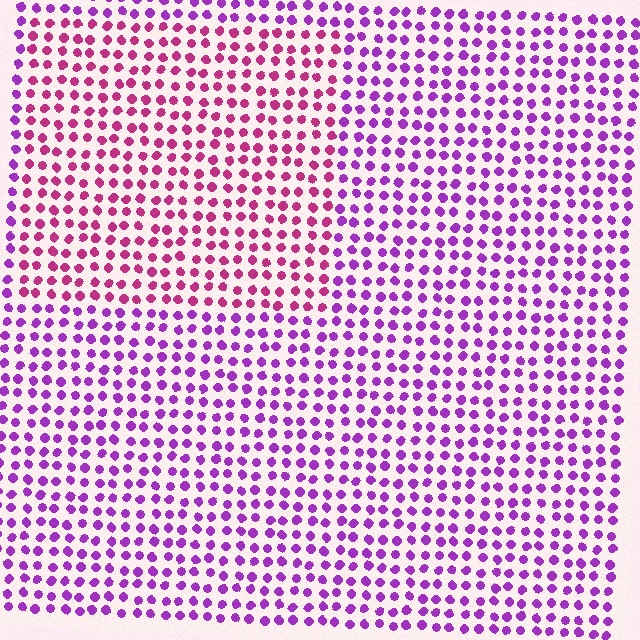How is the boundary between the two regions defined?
The boundary is defined purely by a slight shift in hue (about 38 degrees). Spacing, size, and orientation are identical on both sides.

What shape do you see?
I see a rectangle.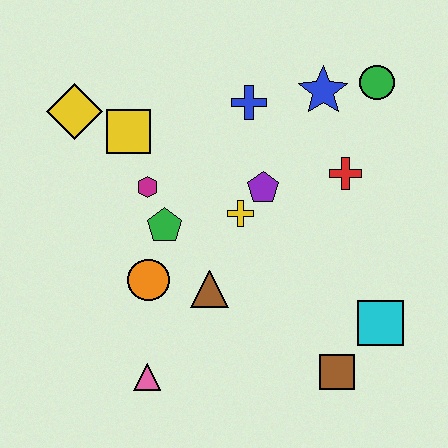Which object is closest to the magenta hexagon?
The green pentagon is closest to the magenta hexagon.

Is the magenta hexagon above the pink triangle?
Yes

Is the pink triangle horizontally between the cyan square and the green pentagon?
No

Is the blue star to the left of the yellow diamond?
No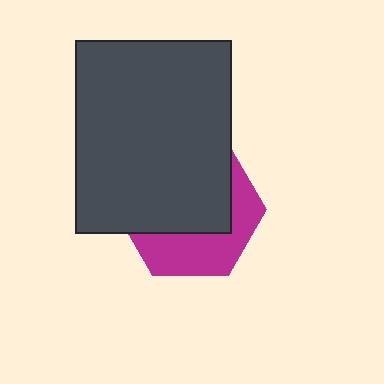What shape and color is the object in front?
The object in front is a dark gray rectangle.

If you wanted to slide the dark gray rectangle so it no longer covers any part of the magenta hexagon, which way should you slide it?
Slide it up — that is the most direct way to separate the two shapes.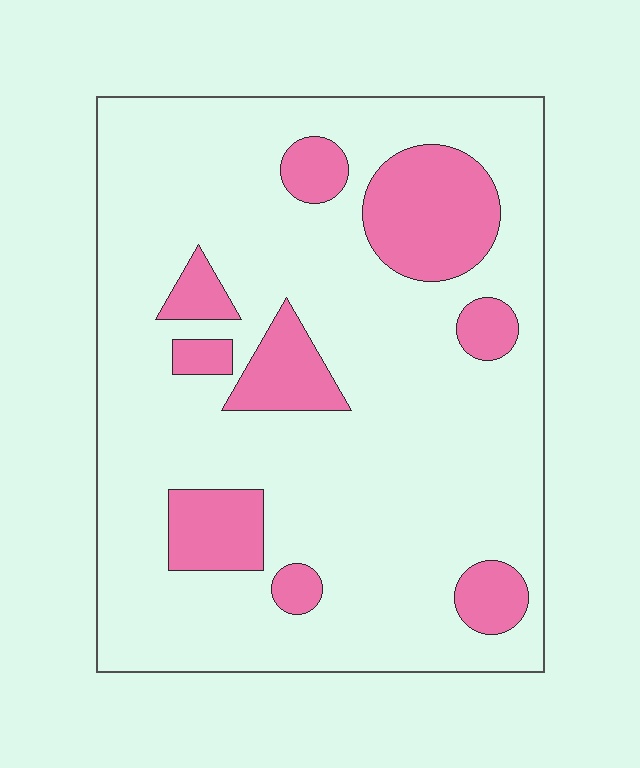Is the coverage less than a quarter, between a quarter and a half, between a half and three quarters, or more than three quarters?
Less than a quarter.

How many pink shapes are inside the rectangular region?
9.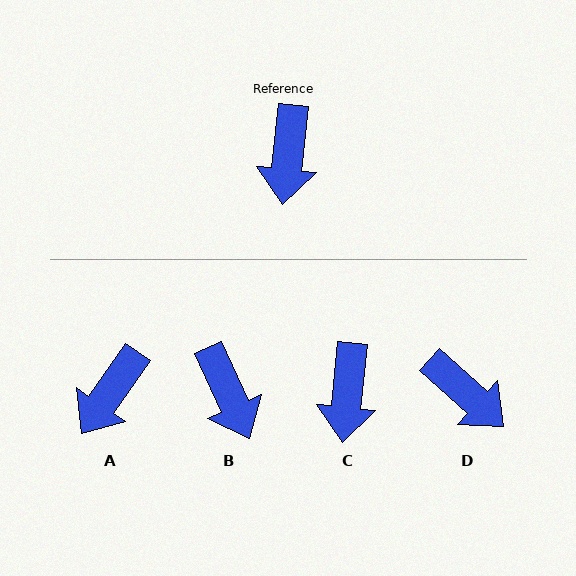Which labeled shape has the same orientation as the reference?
C.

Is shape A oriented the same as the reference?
No, it is off by about 29 degrees.